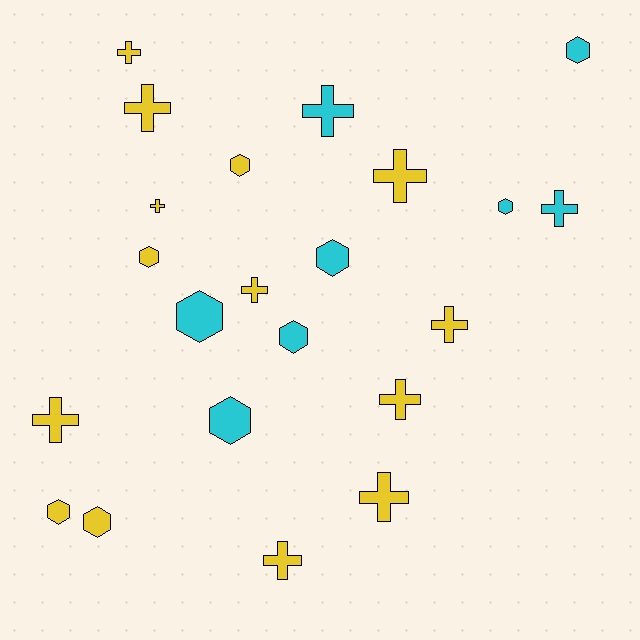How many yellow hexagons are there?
There are 4 yellow hexagons.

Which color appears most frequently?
Yellow, with 14 objects.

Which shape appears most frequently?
Cross, with 12 objects.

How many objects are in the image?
There are 22 objects.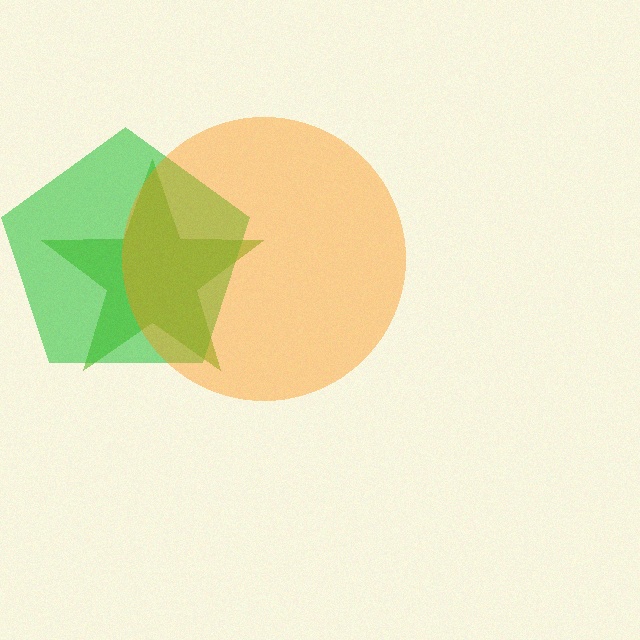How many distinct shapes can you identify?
There are 3 distinct shapes: a lime star, a green pentagon, an orange circle.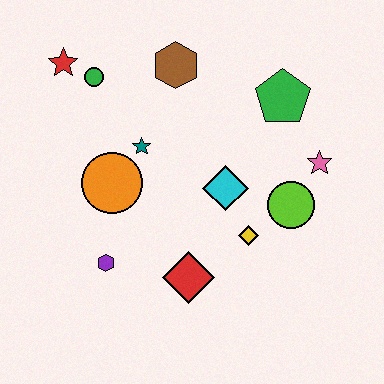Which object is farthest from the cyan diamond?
The red star is farthest from the cyan diamond.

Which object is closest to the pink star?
The lime circle is closest to the pink star.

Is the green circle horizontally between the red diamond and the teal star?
No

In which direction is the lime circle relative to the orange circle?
The lime circle is to the right of the orange circle.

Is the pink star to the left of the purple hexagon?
No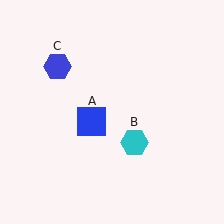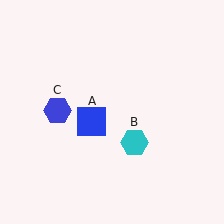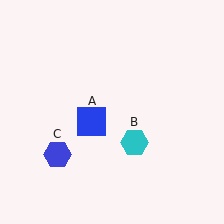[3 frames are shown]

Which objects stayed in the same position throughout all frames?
Blue square (object A) and cyan hexagon (object B) remained stationary.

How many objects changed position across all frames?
1 object changed position: blue hexagon (object C).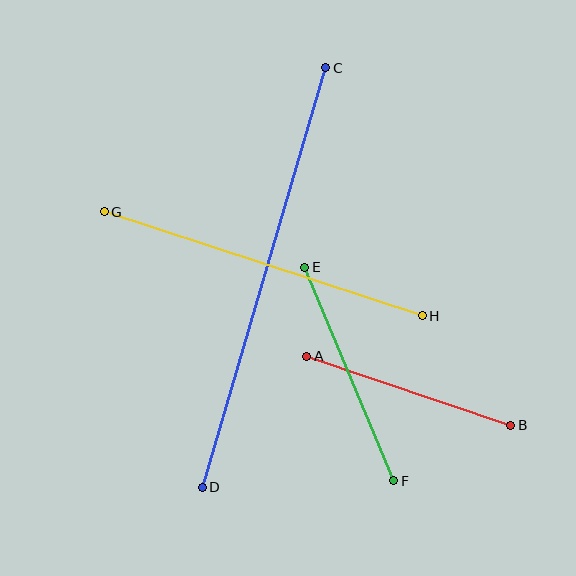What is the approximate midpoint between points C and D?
The midpoint is at approximately (264, 277) pixels.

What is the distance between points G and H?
The distance is approximately 335 pixels.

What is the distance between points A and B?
The distance is approximately 215 pixels.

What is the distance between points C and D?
The distance is approximately 437 pixels.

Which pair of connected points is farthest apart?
Points C and D are farthest apart.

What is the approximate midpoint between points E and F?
The midpoint is at approximately (349, 374) pixels.